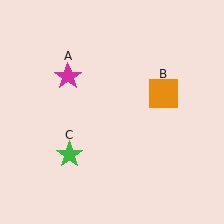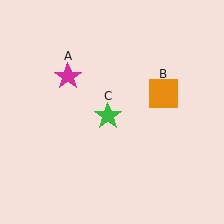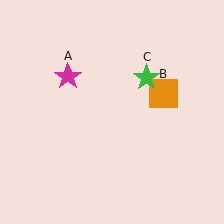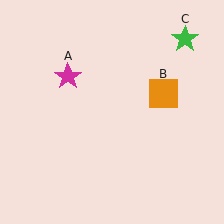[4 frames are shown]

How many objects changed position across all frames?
1 object changed position: green star (object C).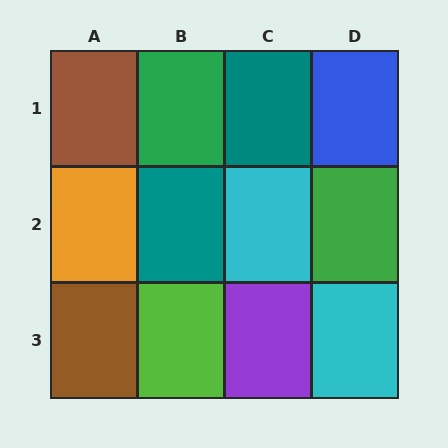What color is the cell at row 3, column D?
Cyan.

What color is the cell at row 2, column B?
Teal.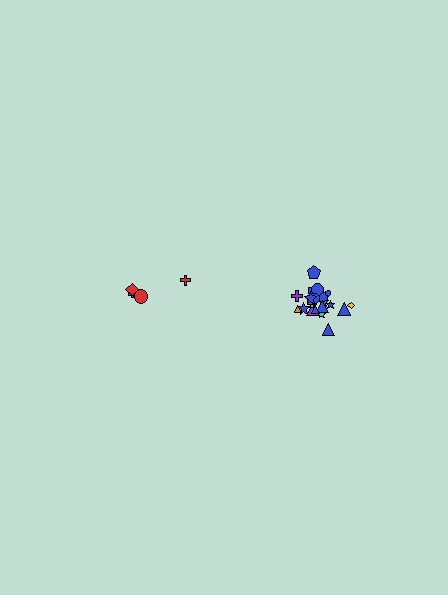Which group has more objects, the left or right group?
The right group.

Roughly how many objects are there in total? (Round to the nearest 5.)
Roughly 25 objects in total.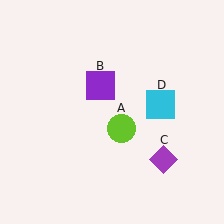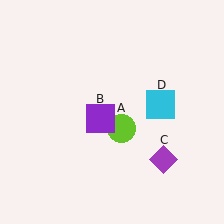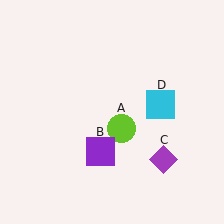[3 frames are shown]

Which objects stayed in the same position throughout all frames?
Lime circle (object A) and purple diamond (object C) and cyan square (object D) remained stationary.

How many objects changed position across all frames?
1 object changed position: purple square (object B).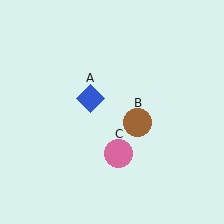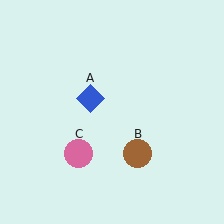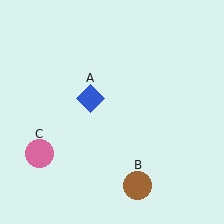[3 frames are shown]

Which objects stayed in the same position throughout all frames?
Blue diamond (object A) remained stationary.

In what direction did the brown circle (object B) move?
The brown circle (object B) moved down.